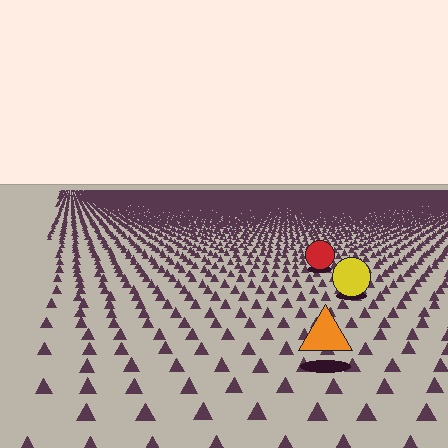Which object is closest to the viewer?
The orange triangle is closest. The texture marks near it are larger and more spread out.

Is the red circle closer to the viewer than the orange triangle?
No. The orange triangle is closer — you can tell from the texture gradient: the ground texture is coarser near it.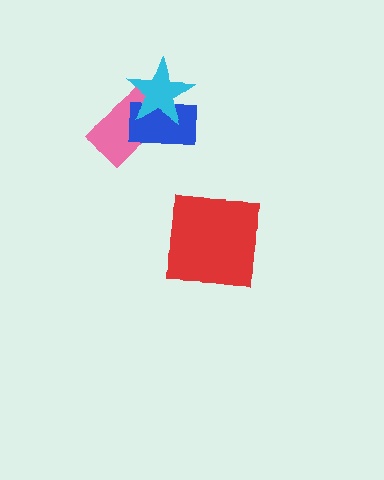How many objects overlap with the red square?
0 objects overlap with the red square.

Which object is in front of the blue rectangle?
The cyan star is in front of the blue rectangle.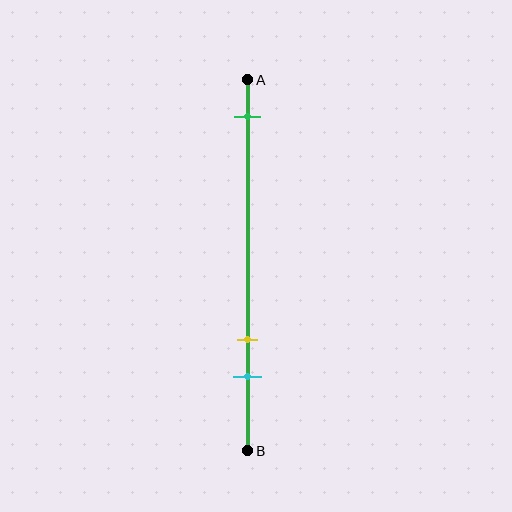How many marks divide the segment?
There are 3 marks dividing the segment.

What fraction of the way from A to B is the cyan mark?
The cyan mark is approximately 80% (0.8) of the way from A to B.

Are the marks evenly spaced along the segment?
No, the marks are not evenly spaced.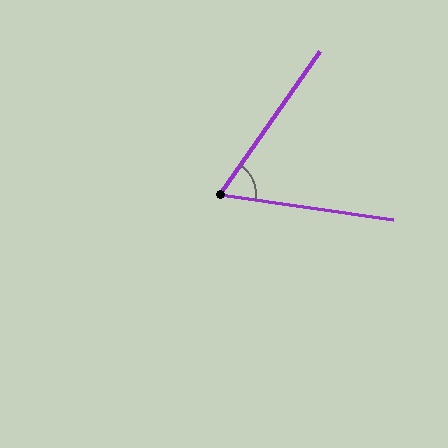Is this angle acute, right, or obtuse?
It is acute.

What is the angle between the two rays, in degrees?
Approximately 63 degrees.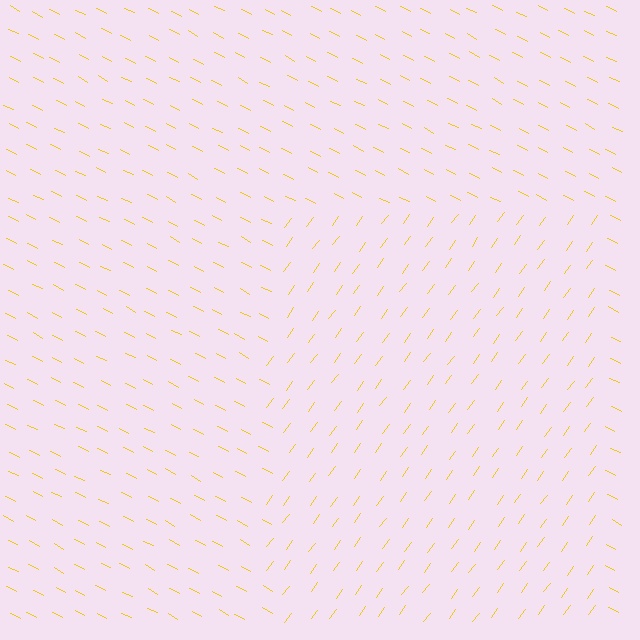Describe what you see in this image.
The image is filled with small yellow line segments. A rectangle region in the image has lines oriented differently from the surrounding lines, creating a visible texture boundary.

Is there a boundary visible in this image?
Yes, there is a texture boundary formed by a change in line orientation.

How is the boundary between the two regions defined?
The boundary is defined purely by a change in line orientation (approximately 81 degrees difference). All lines are the same color and thickness.